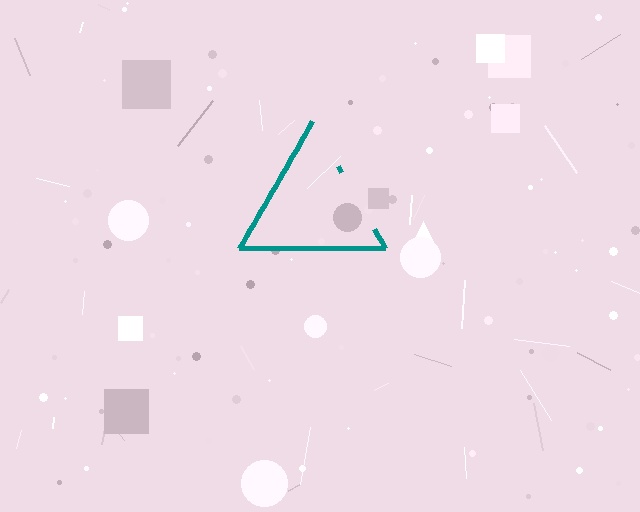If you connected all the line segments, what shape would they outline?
They would outline a triangle.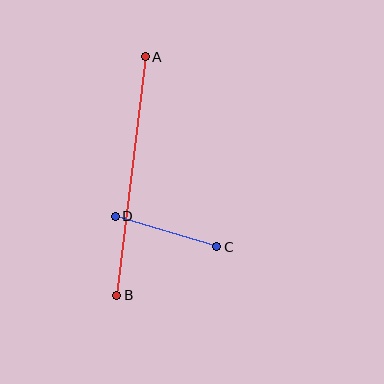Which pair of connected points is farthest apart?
Points A and B are farthest apart.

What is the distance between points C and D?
The distance is approximately 106 pixels.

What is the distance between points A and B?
The distance is approximately 240 pixels.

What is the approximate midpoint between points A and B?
The midpoint is at approximately (131, 176) pixels.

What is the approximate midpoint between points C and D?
The midpoint is at approximately (166, 232) pixels.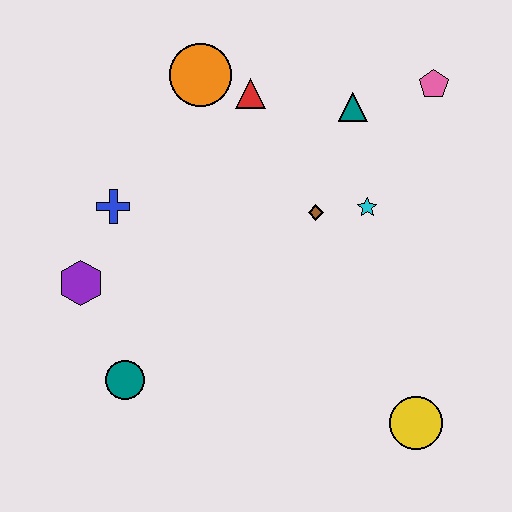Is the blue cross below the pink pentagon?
Yes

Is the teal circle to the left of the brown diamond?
Yes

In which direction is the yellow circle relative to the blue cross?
The yellow circle is to the right of the blue cross.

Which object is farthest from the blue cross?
The yellow circle is farthest from the blue cross.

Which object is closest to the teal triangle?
The pink pentagon is closest to the teal triangle.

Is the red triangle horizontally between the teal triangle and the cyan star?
No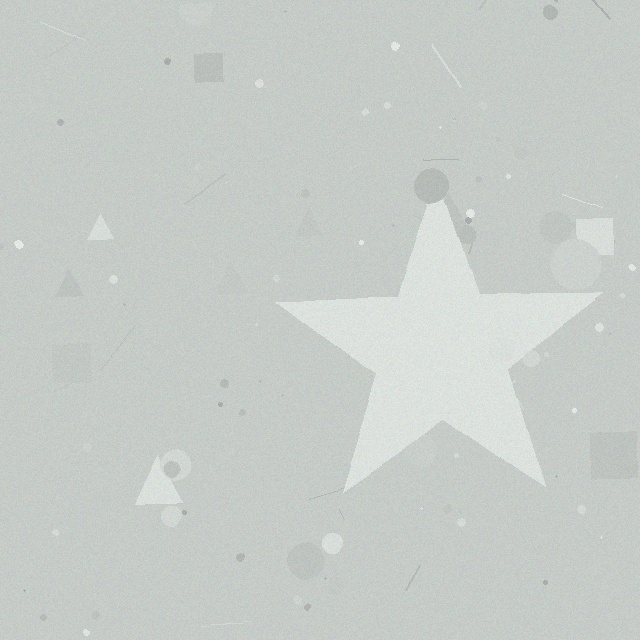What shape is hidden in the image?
A star is hidden in the image.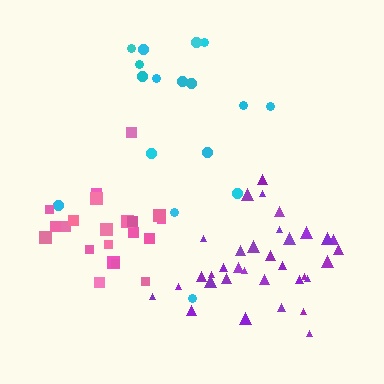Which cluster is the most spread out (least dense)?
Cyan.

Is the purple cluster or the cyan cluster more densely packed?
Purple.